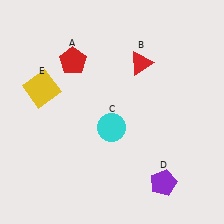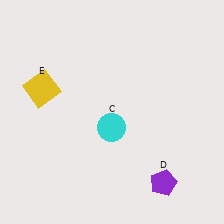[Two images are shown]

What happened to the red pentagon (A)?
The red pentagon (A) was removed in Image 2. It was in the top-left area of Image 1.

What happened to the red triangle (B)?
The red triangle (B) was removed in Image 2. It was in the top-right area of Image 1.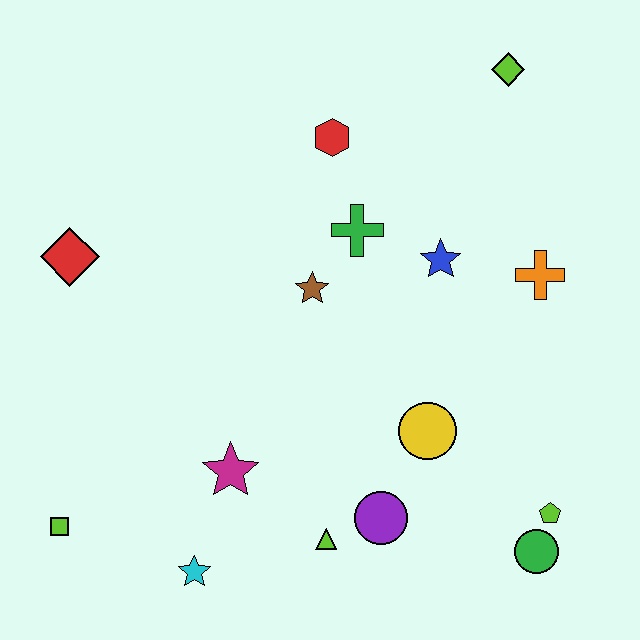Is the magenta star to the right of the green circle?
No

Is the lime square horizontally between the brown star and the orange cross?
No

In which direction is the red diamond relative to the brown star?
The red diamond is to the left of the brown star.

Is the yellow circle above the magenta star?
Yes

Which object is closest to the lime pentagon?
The green circle is closest to the lime pentagon.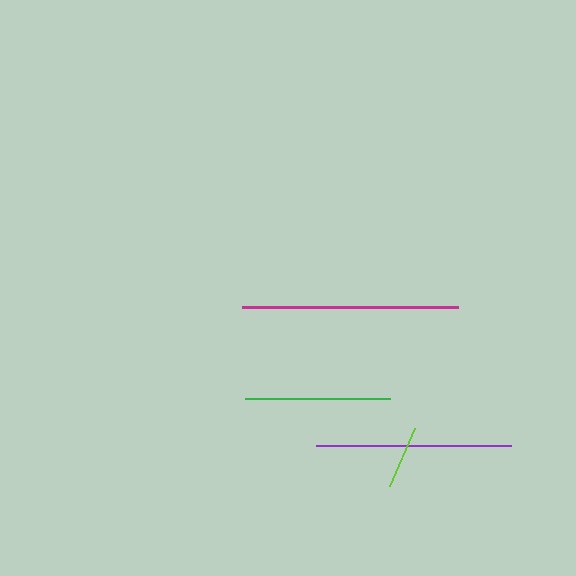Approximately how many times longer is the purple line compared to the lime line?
The purple line is approximately 3.1 times the length of the lime line.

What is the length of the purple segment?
The purple segment is approximately 195 pixels long.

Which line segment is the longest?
The magenta line is the longest at approximately 216 pixels.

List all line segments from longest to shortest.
From longest to shortest: magenta, purple, green, lime.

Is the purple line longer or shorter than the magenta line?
The magenta line is longer than the purple line.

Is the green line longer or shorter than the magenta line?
The magenta line is longer than the green line.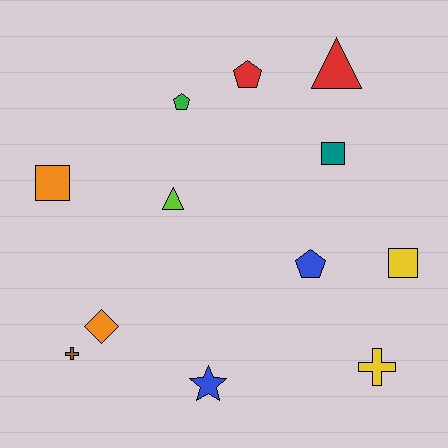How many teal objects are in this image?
There is 1 teal object.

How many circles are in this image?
There are no circles.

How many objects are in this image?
There are 12 objects.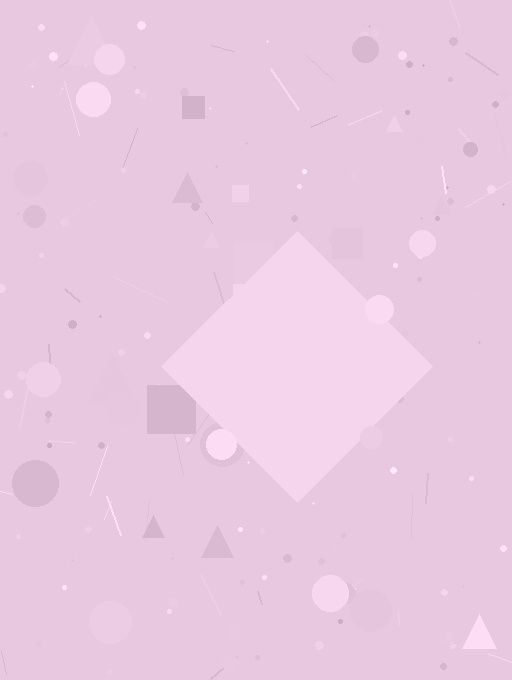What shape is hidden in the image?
A diamond is hidden in the image.